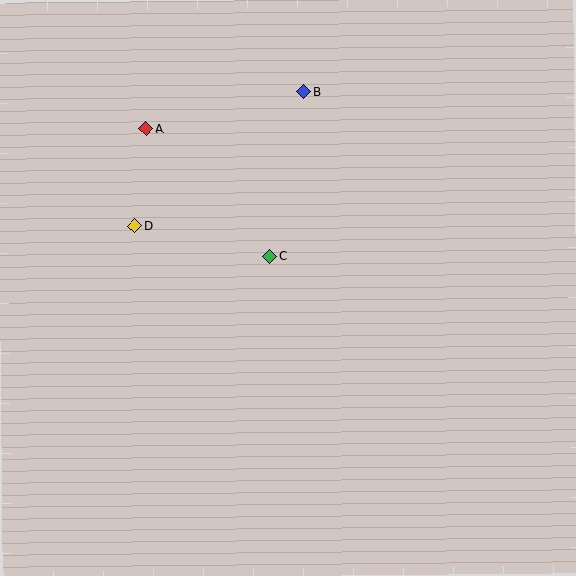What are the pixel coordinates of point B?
Point B is at (304, 92).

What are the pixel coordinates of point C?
Point C is at (269, 256).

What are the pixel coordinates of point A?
Point A is at (146, 129).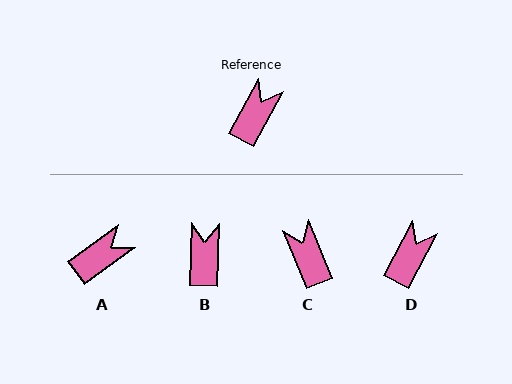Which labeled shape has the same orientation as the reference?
D.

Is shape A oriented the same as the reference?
No, it is off by about 26 degrees.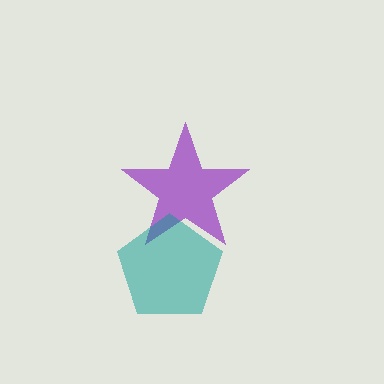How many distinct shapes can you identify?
There are 2 distinct shapes: a purple star, a teal pentagon.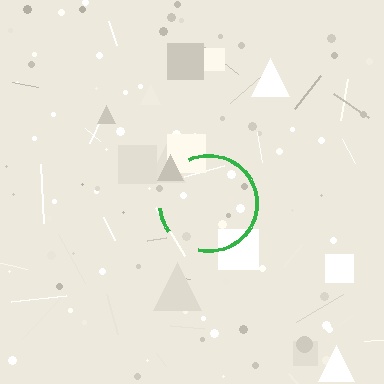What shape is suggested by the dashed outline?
The dashed outline suggests a circle.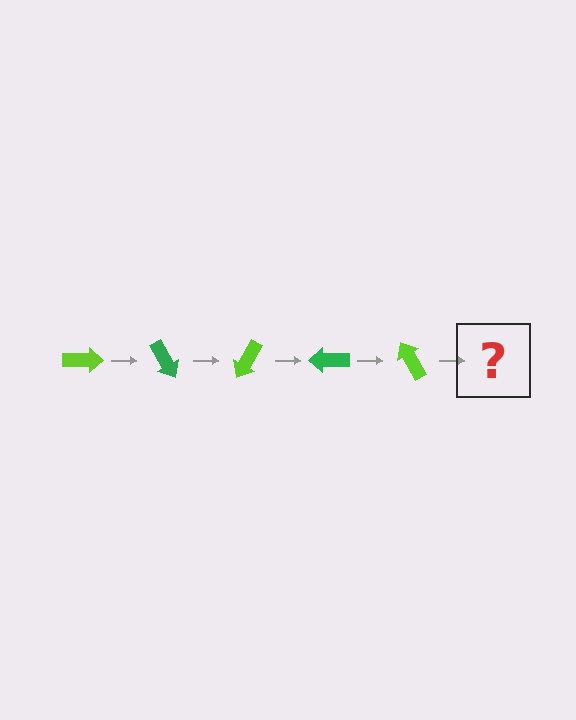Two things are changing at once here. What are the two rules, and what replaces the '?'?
The two rules are that it rotates 60 degrees each step and the color cycles through lime and green. The '?' should be a green arrow, rotated 300 degrees from the start.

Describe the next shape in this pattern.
It should be a green arrow, rotated 300 degrees from the start.